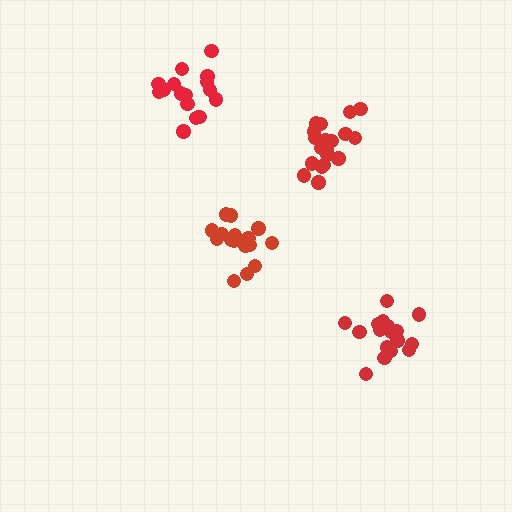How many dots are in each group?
Group 1: 20 dots, Group 2: 17 dots, Group 3: 17 dots, Group 4: 17 dots (71 total).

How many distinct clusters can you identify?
There are 4 distinct clusters.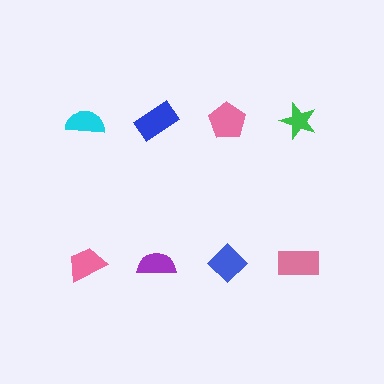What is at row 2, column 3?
A blue diamond.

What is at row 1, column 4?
A green star.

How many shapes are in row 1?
4 shapes.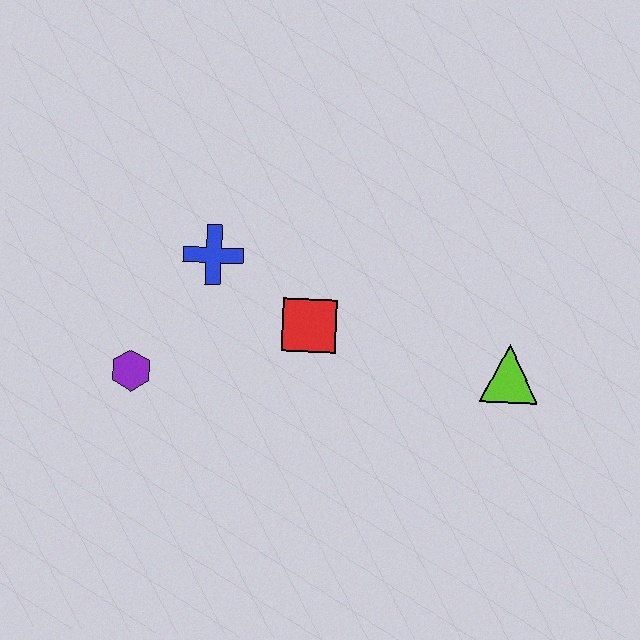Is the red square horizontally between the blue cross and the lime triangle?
Yes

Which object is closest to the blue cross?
The red square is closest to the blue cross.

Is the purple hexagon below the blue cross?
Yes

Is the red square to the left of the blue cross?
No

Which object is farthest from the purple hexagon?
The lime triangle is farthest from the purple hexagon.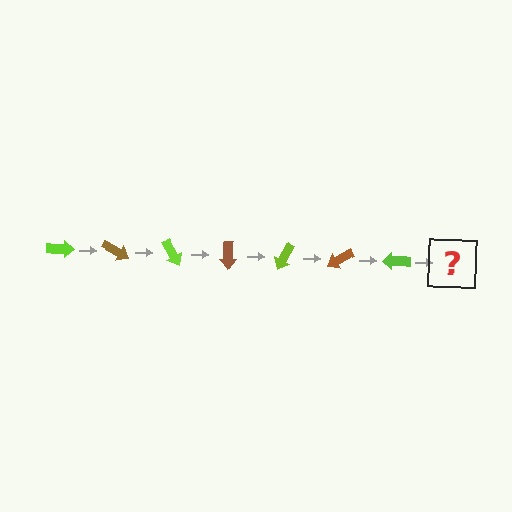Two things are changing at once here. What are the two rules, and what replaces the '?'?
The two rules are that it rotates 30 degrees each step and the color cycles through lime and brown. The '?' should be a brown arrow, rotated 210 degrees from the start.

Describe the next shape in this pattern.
It should be a brown arrow, rotated 210 degrees from the start.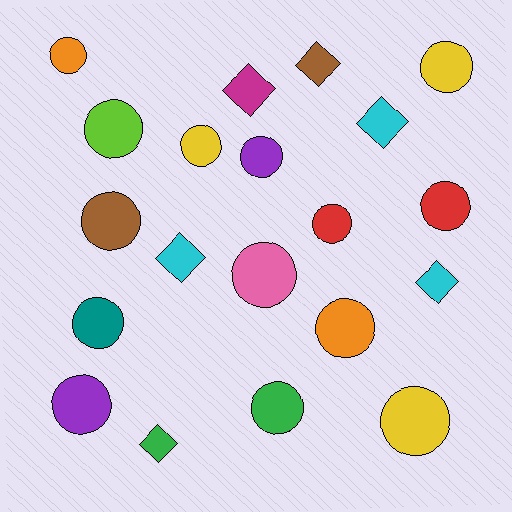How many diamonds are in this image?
There are 6 diamonds.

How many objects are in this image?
There are 20 objects.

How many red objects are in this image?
There are 2 red objects.